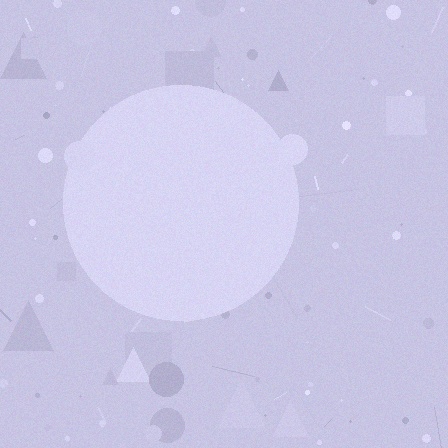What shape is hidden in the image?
A circle is hidden in the image.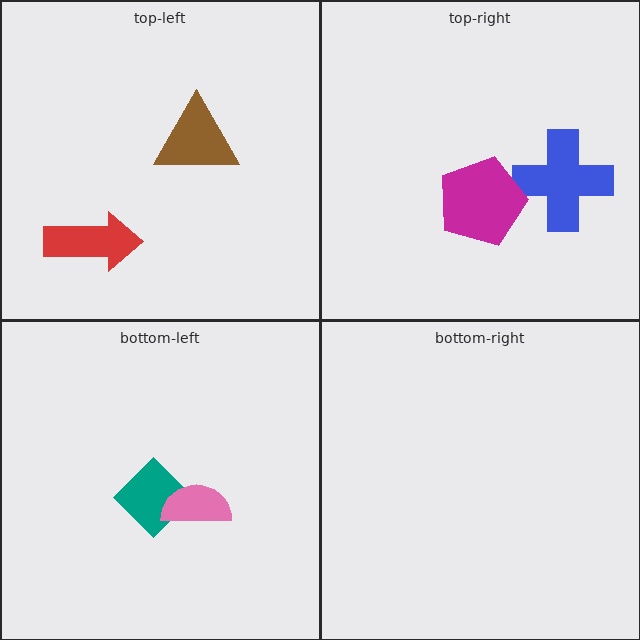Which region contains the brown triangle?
The top-left region.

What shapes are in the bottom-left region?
The teal diamond, the pink semicircle.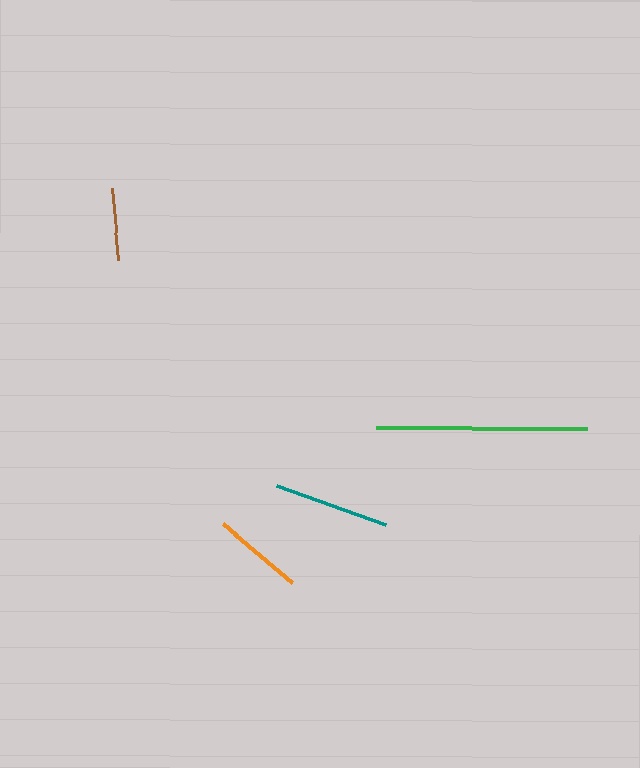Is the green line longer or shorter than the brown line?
The green line is longer than the brown line.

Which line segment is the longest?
The green line is the longest at approximately 210 pixels.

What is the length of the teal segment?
The teal segment is approximately 116 pixels long.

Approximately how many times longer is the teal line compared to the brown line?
The teal line is approximately 1.6 times the length of the brown line.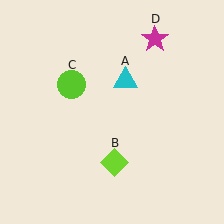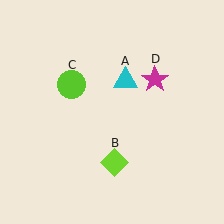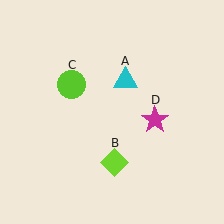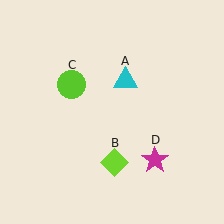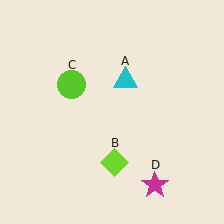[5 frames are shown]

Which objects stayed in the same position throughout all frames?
Cyan triangle (object A) and lime diamond (object B) and lime circle (object C) remained stationary.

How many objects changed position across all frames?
1 object changed position: magenta star (object D).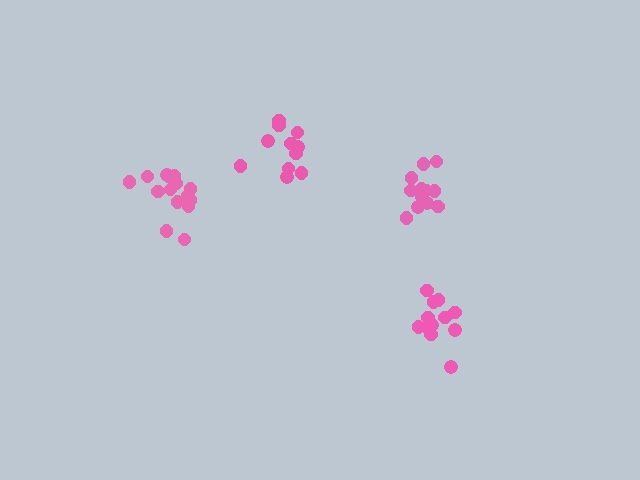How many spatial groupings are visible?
There are 4 spatial groupings.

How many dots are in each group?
Group 1: 12 dots, Group 2: 15 dots, Group 3: 11 dots, Group 4: 12 dots (50 total).